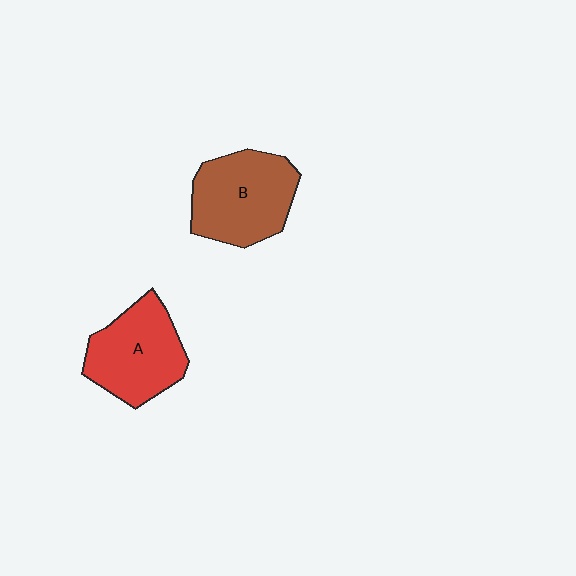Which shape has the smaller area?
Shape A (red).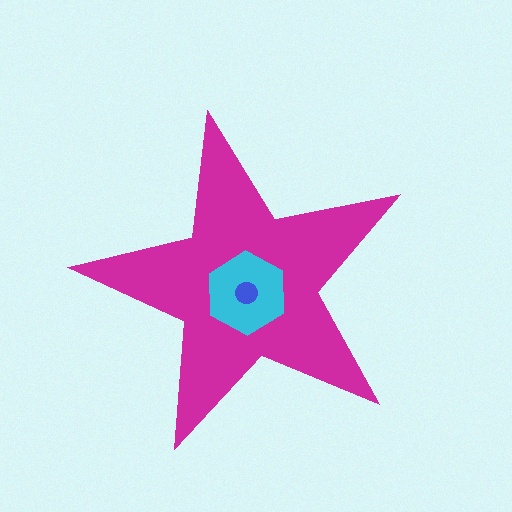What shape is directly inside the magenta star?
The cyan hexagon.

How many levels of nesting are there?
3.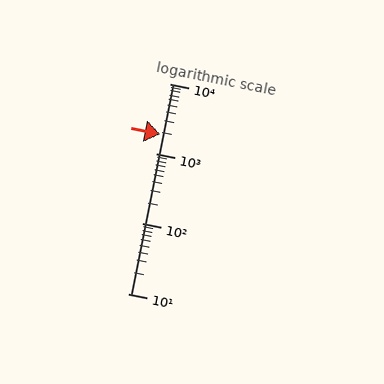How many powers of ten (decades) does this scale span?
The scale spans 3 decades, from 10 to 10000.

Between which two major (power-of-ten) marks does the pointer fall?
The pointer is between 1000 and 10000.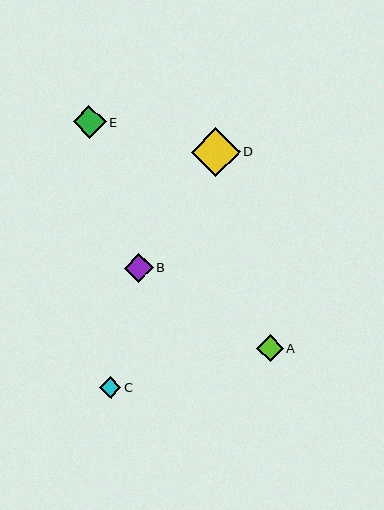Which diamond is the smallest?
Diamond C is the smallest with a size of approximately 21 pixels.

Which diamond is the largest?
Diamond D is the largest with a size of approximately 49 pixels.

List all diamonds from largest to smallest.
From largest to smallest: D, E, B, A, C.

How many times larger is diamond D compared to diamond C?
Diamond D is approximately 2.3 times the size of diamond C.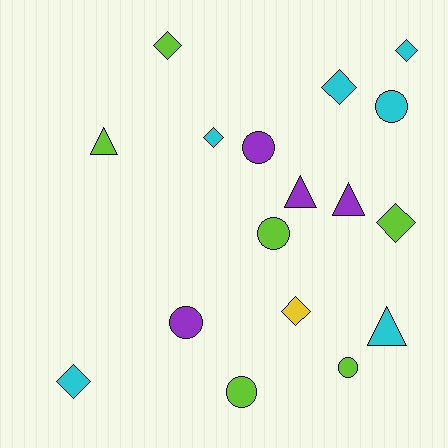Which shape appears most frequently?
Diamond, with 7 objects.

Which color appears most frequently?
Cyan, with 6 objects.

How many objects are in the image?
There are 17 objects.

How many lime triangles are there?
There is 1 lime triangle.